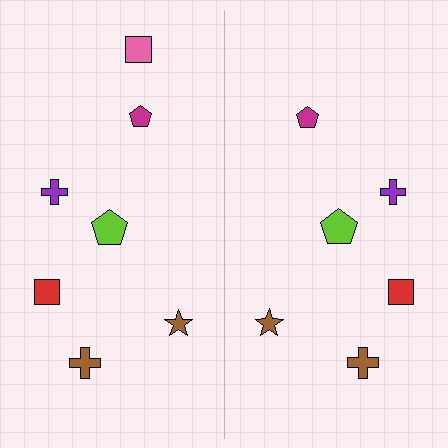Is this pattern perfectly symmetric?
No, the pattern is not perfectly symmetric. A pink square is missing from the right side.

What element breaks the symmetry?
A pink square is missing from the right side.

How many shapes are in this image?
There are 13 shapes in this image.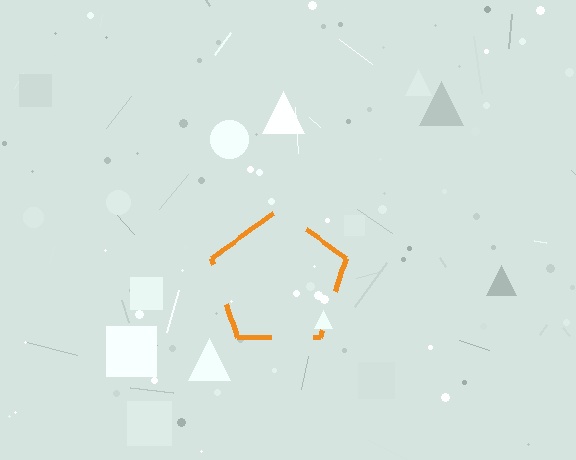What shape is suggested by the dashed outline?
The dashed outline suggests a pentagon.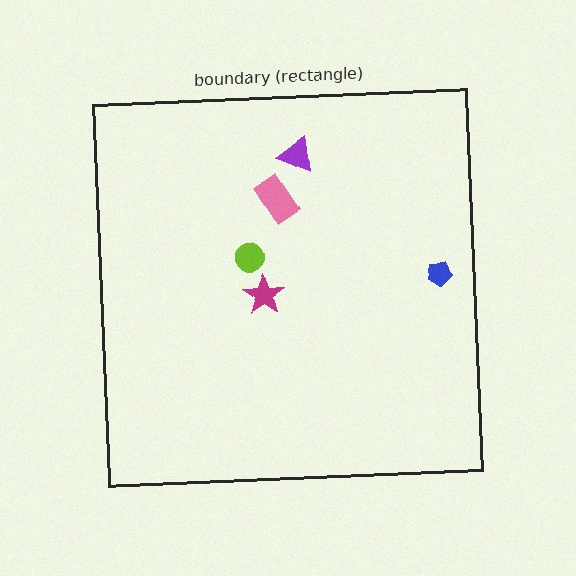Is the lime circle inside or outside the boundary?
Inside.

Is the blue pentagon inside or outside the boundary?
Inside.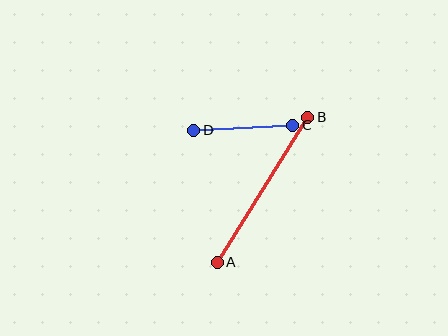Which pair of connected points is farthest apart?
Points A and B are farthest apart.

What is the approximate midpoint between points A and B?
The midpoint is at approximately (262, 190) pixels.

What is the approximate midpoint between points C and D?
The midpoint is at approximately (243, 128) pixels.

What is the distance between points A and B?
The distance is approximately 171 pixels.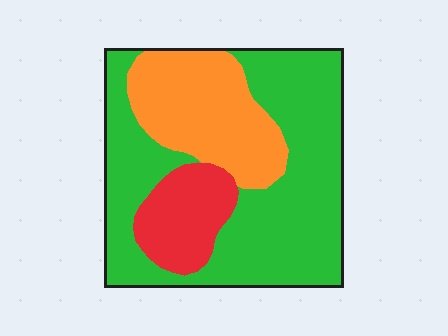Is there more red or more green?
Green.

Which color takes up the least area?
Red, at roughly 15%.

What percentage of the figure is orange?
Orange covers around 25% of the figure.